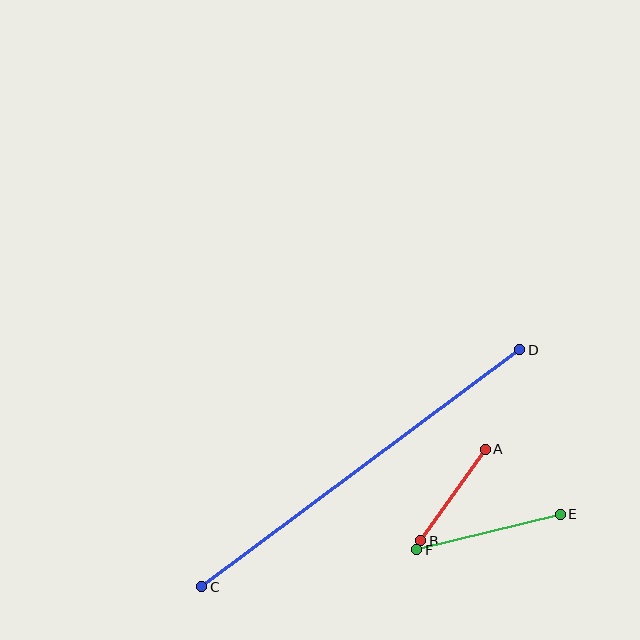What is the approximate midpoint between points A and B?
The midpoint is at approximately (453, 495) pixels.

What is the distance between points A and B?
The distance is approximately 112 pixels.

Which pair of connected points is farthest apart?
Points C and D are farthest apart.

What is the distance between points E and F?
The distance is approximately 147 pixels.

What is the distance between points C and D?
The distance is approximately 396 pixels.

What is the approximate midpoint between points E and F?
The midpoint is at approximately (488, 532) pixels.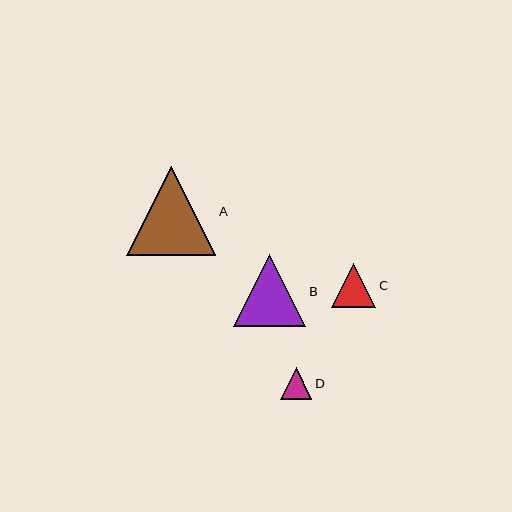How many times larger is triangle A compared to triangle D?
Triangle A is approximately 2.8 times the size of triangle D.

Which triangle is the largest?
Triangle A is the largest with a size of approximately 89 pixels.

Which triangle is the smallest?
Triangle D is the smallest with a size of approximately 31 pixels.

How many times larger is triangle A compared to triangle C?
Triangle A is approximately 2.0 times the size of triangle C.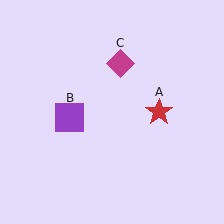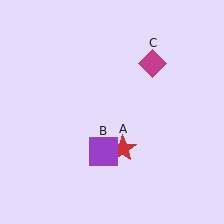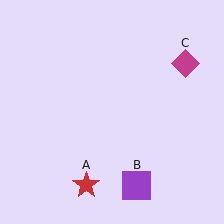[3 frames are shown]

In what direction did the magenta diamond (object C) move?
The magenta diamond (object C) moved right.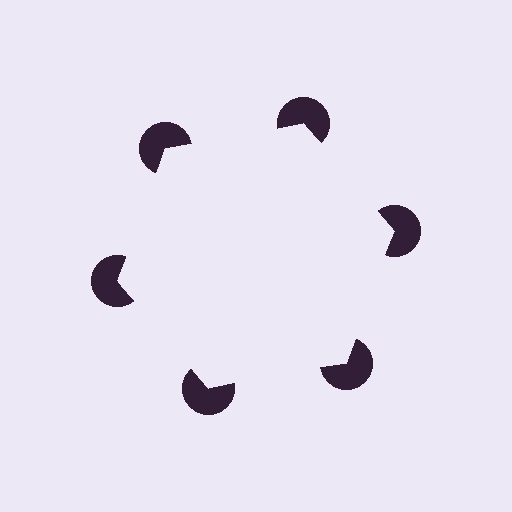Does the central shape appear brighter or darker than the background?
It typically appears slightly brighter than the background, even though no actual brightness change is drawn.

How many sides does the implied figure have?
6 sides.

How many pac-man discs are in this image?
There are 6 — one at each vertex of the illusory hexagon.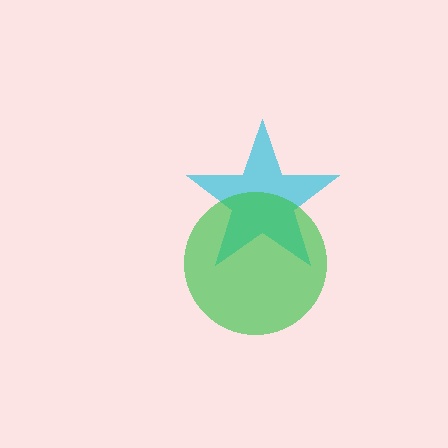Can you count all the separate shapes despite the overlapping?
Yes, there are 2 separate shapes.